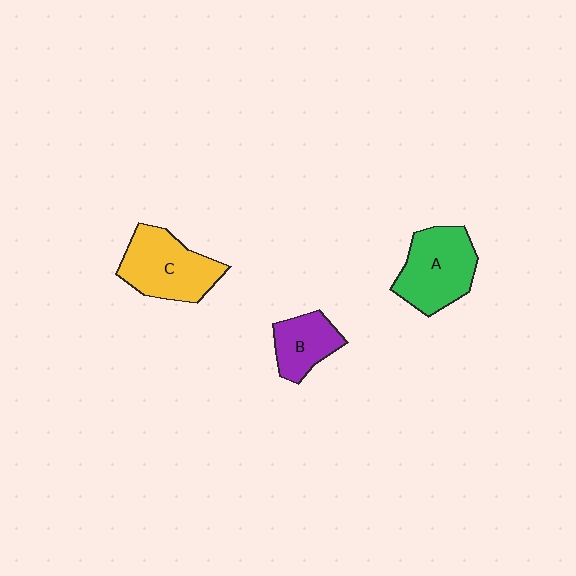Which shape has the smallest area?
Shape B (purple).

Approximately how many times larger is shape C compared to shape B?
Approximately 1.6 times.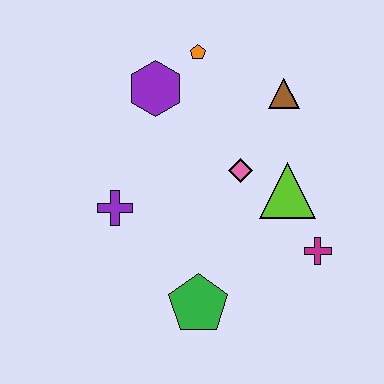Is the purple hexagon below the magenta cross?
No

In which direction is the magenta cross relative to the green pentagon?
The magenta cross is to the right of the green pentagon.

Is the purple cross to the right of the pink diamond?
No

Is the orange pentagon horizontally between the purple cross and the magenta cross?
Yes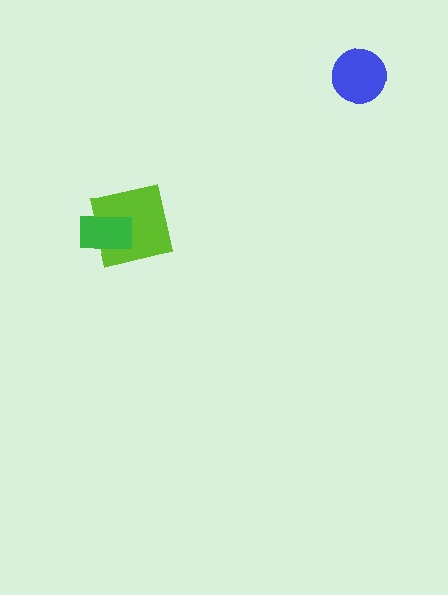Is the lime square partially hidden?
Yes, it is partially covered by another shape.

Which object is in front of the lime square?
The green rectangle is in front of the lime square.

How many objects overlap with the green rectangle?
1 object overlaps with the green rectangle.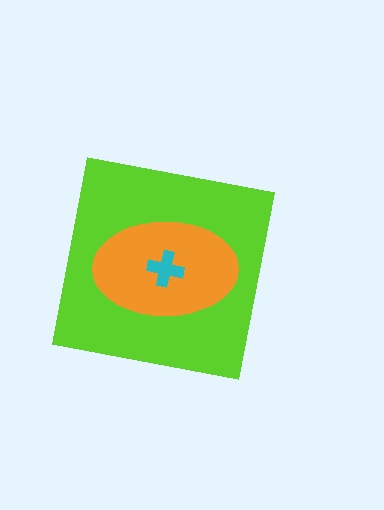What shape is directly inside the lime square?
The orange ellipse.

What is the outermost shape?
The lime square.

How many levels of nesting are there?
3.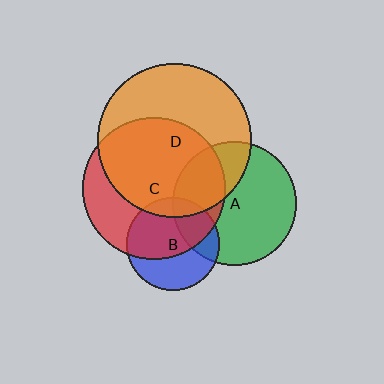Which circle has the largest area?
Circle D (orange).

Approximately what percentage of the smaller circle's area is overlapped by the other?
Approximately 60%.